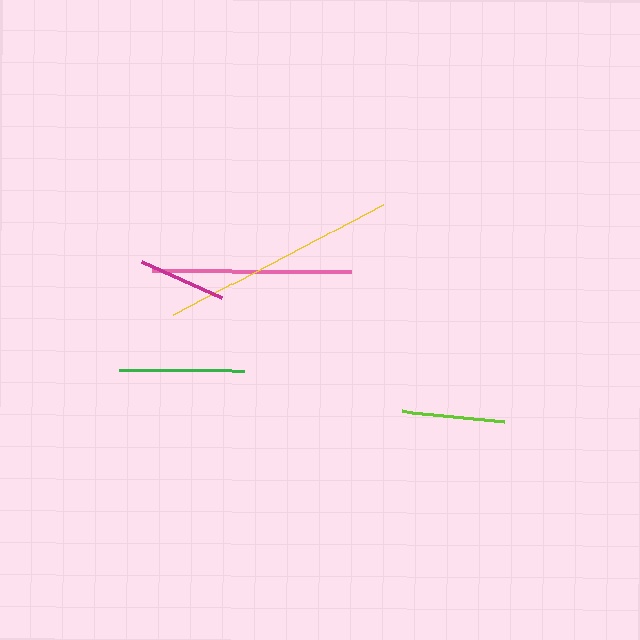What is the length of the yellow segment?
The yellow segment is approximately 237 pixels long.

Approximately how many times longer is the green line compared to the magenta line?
The green line is approximately 1.4 times the length of the magenta line.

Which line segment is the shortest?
The magenta line is the shortest at approximately 88 pixels.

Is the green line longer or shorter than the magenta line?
The green line is longer than the magenta line.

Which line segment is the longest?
The yellow line is the longest at approximately 237 pixels.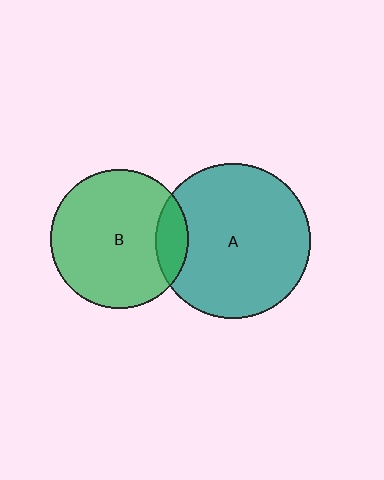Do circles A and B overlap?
Yes.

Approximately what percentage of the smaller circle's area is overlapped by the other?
Approximately 15%.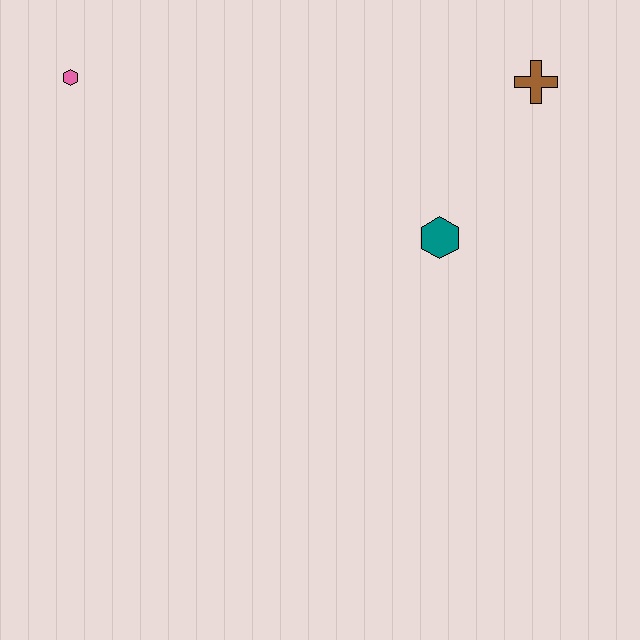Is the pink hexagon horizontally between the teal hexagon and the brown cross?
No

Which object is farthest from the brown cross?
The pink hexagon is farthest from the brown cross.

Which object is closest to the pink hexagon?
The teal hexagon is closest to the pink hexagon.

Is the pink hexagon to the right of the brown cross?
No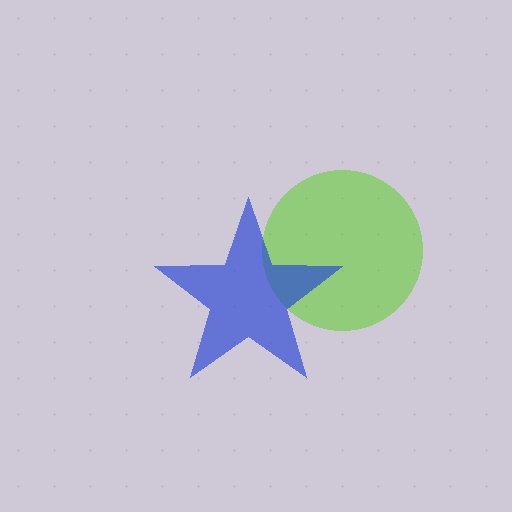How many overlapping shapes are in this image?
There are 2 overlapping shapes in the image.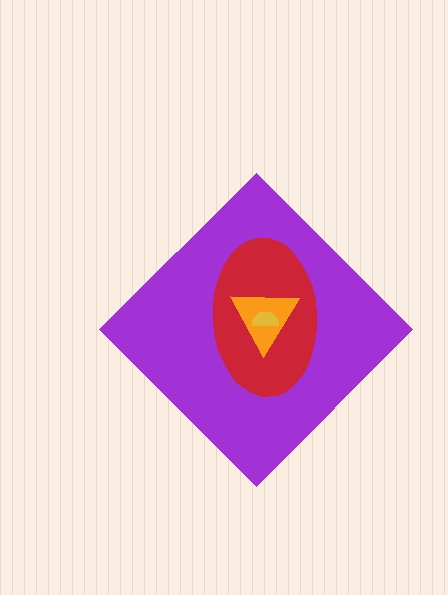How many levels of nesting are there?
4.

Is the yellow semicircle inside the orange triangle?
Yes.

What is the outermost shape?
The purple diamond.